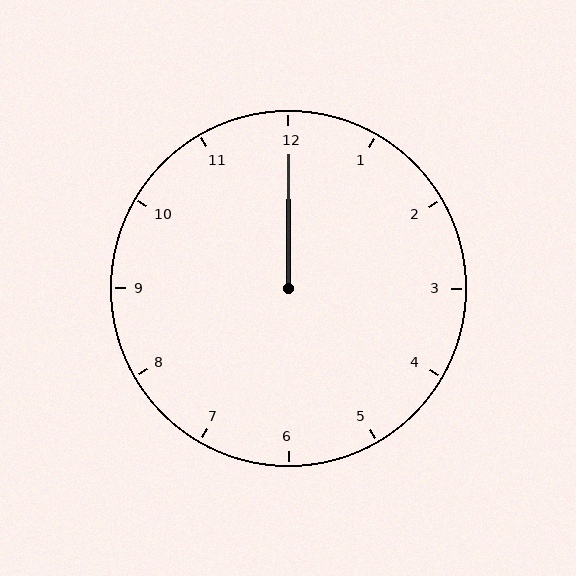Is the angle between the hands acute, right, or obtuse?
It is acute.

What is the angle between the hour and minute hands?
Approximately 0 degrees.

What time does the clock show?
12:00.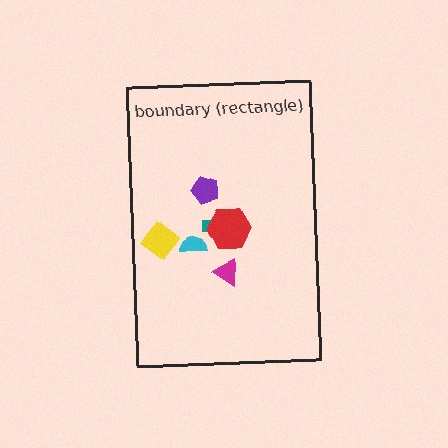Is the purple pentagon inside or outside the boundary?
Inside.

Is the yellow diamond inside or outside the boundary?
Inside.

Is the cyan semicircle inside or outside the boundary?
Inside.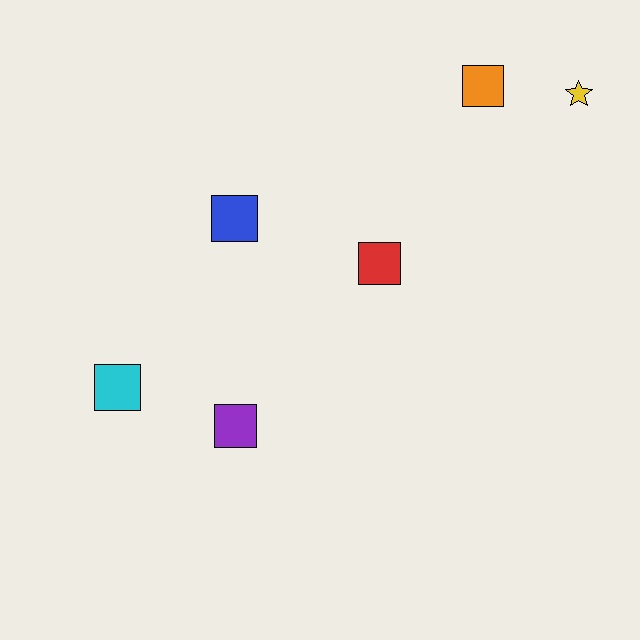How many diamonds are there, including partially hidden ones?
There are no diamonds.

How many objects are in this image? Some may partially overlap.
There are 6 objects.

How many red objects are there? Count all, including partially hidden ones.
There is 1 red object.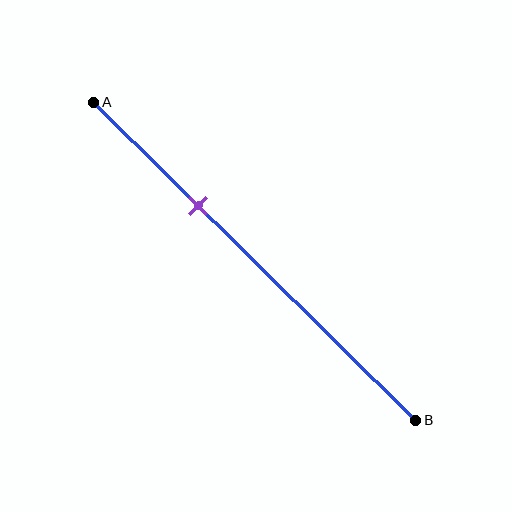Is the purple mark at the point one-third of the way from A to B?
Yes, the mark is approximately at the one-third point.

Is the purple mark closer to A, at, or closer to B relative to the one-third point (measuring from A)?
The purple mark is approximately at the one-third point of segment AB.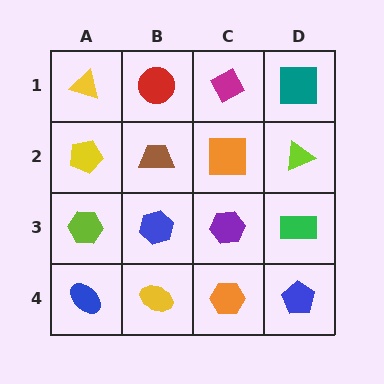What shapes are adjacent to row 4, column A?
A lime hexagon (row 3, column A), a yellow ellipse (row 4, column B).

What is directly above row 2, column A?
A yellow triangle.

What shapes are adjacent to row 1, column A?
A yellow pentagon (row 2, column A), a red circle (row 1, column B).